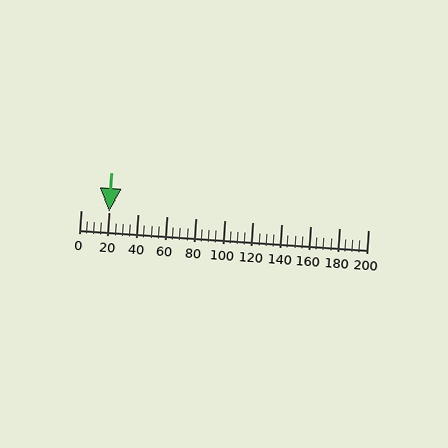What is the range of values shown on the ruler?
The ruler shows values from 0 to 200.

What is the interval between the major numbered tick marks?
The major tick marks are spaced 20 units apart.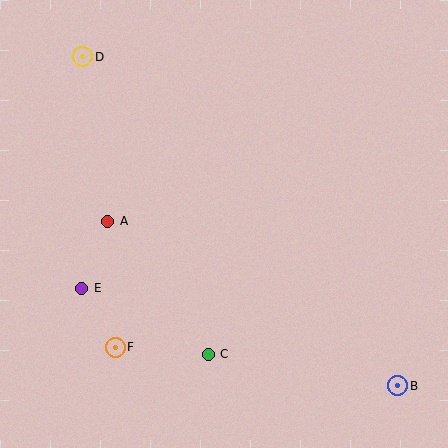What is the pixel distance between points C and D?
The distance between C and D is 323 pixels.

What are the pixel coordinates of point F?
Point F is at (115, 347).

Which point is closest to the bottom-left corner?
Point F is closest to the bottom-left corner.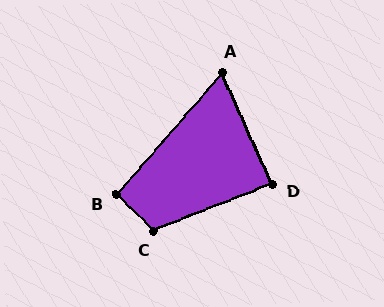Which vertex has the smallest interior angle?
A, at approximately 65 degrees.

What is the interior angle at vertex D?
Approximately 87 degrees (approximately right).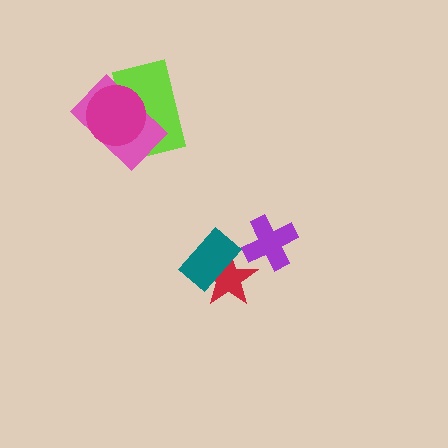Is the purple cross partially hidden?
No, no other shape covers it.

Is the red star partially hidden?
Yes, it is partially covered by another shape.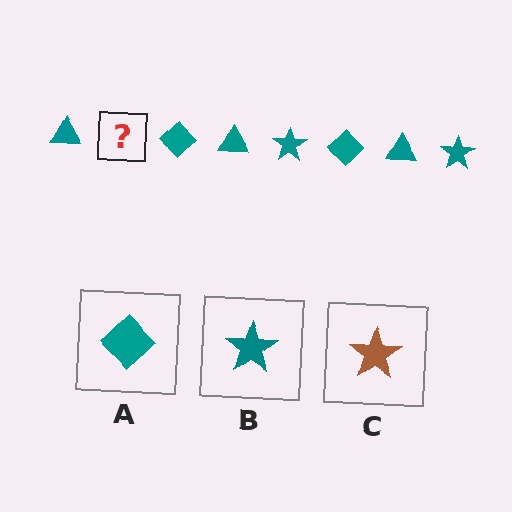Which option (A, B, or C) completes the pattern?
B.